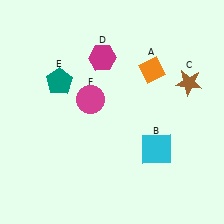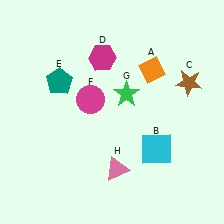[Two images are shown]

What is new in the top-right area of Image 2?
A green star (G) was added in the top-right area of Image 2.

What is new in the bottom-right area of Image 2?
A pink triangle (H) was added in the bottom-right area of Image 2.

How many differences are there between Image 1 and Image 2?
There are 2 differences between the two images.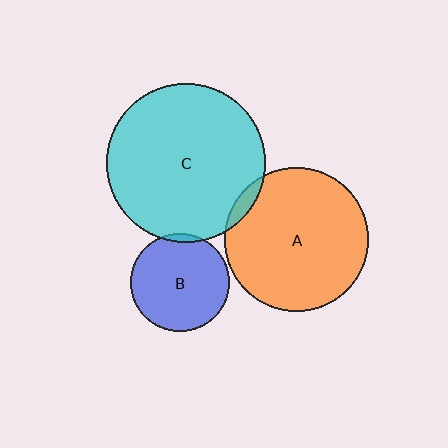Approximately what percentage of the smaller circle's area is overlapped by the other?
Approximately 5%.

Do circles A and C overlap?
Yes.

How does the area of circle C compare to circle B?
Approximately 2.6 times.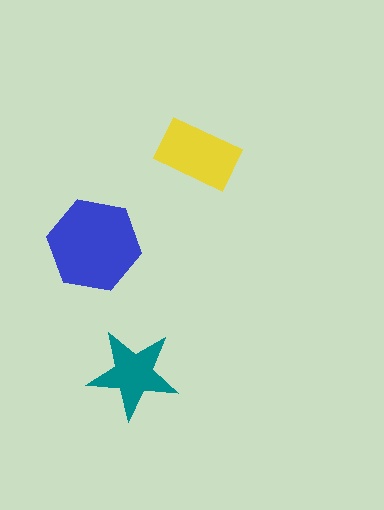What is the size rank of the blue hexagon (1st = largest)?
1st.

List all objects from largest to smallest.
The blue hexagon, the yellow rectangle, the teal star.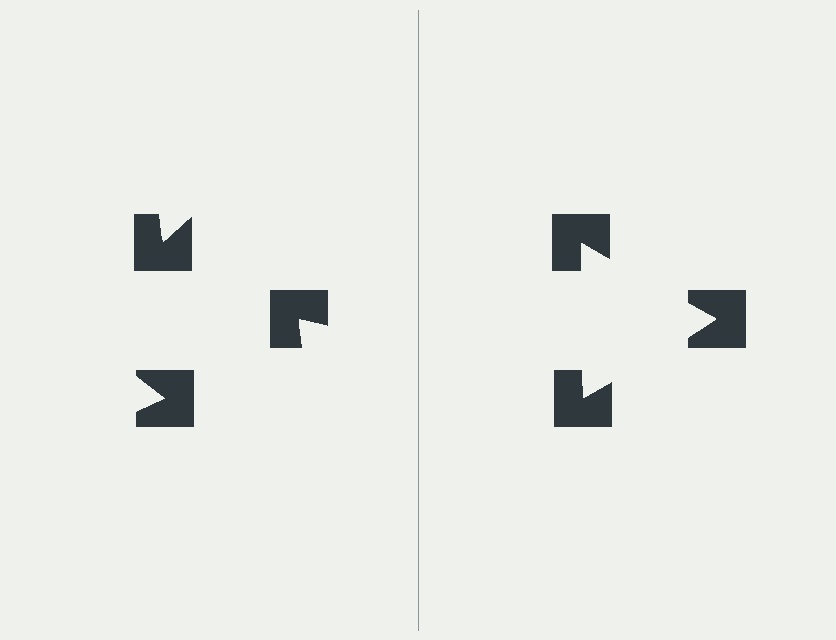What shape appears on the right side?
An illusory triangle.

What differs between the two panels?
The notched squares are positioned identically on both sides; only the wedge orientations differ. On the right they align to a triangle; on the left they are misaligned.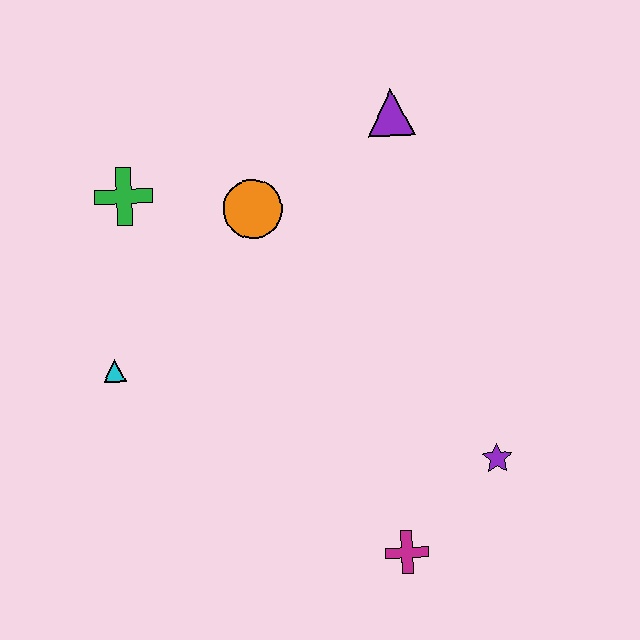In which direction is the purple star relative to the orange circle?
The purple star is below the orange circle.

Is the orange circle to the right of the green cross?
Yes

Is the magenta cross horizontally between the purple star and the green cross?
Yes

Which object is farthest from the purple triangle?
The magenta cross is farthest from the purple triangle.